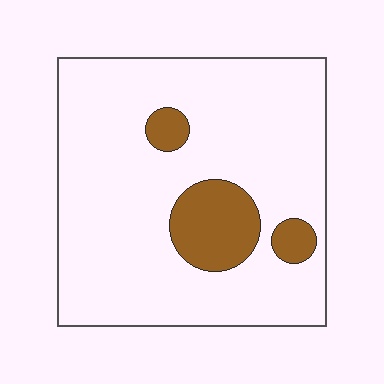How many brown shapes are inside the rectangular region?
3.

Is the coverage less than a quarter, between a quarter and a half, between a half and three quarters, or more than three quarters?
Less than a quarter.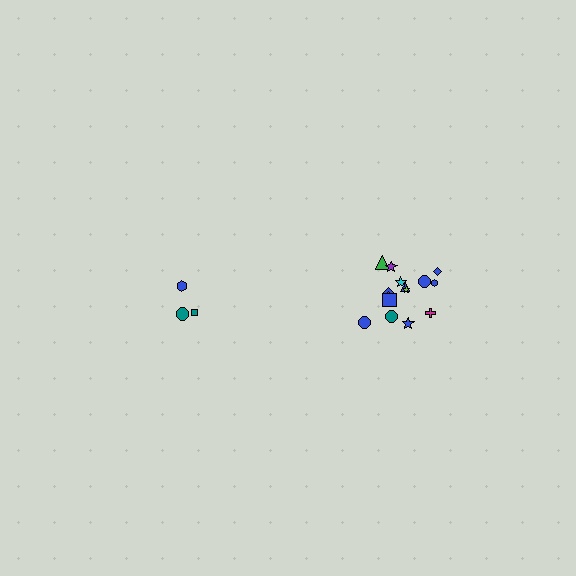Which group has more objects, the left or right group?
The right group.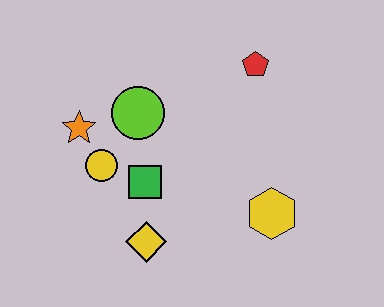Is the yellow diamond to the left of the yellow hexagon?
Yes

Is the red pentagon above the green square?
Yes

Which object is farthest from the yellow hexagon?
The orange star is farthest from the yellow hexagon.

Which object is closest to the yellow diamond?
The green square is closest to the yellow diamond.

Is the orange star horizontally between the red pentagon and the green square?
No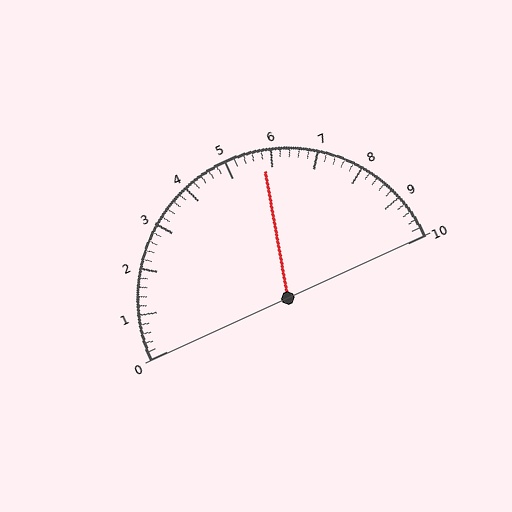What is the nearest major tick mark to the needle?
The nearest major tick mark is 6.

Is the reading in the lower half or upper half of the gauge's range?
The reading is in the upper half of the range (0 to 10).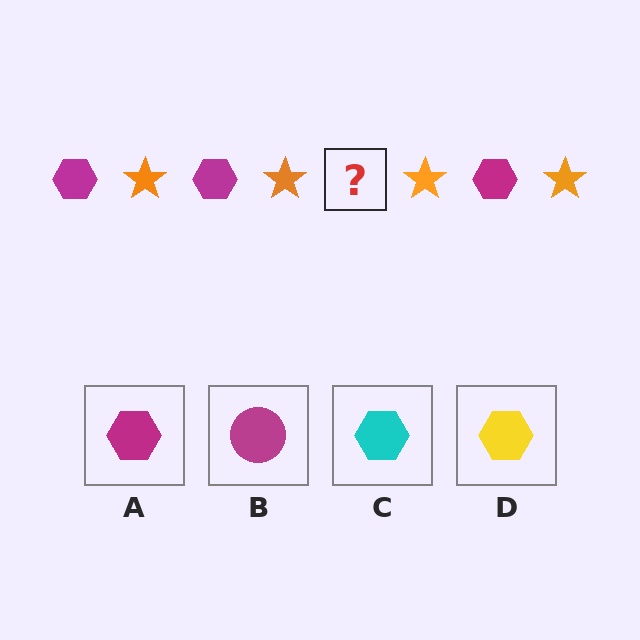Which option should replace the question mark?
Option A.